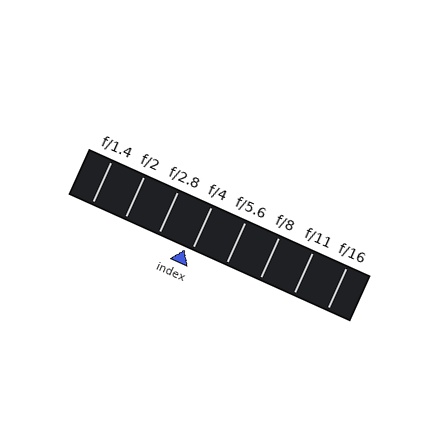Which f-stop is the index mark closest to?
The index mark is closest to f/4.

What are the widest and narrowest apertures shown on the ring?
The widest aperture shown is f/1.4 and the narrowest is f/16.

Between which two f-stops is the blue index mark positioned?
The index mark is between f/2.8 and f/4.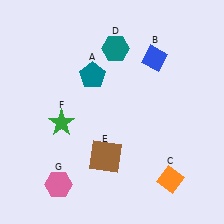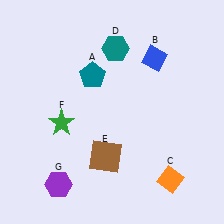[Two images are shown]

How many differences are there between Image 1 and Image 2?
There is 1 difference between the two images.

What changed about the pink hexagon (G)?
In Image 1, G is pink. In Image 2, it changed to purple.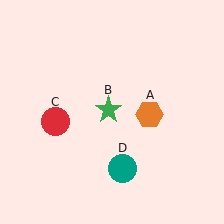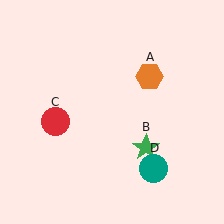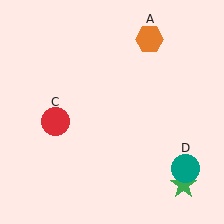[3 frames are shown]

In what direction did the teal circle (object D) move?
The teal circle (object D) moved right.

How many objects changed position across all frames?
3 objects changed position: orange hexagon (object A), green star (object B), teal circle (object D).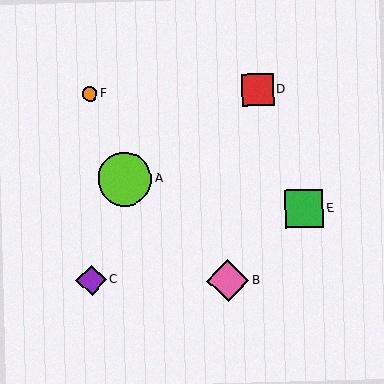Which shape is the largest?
The lime circle (labeled A) is the largest.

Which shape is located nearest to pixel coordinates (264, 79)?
The red square (labeled D) at (258, 90) is nearest to that location.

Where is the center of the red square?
The center of the red square is at (258, 90).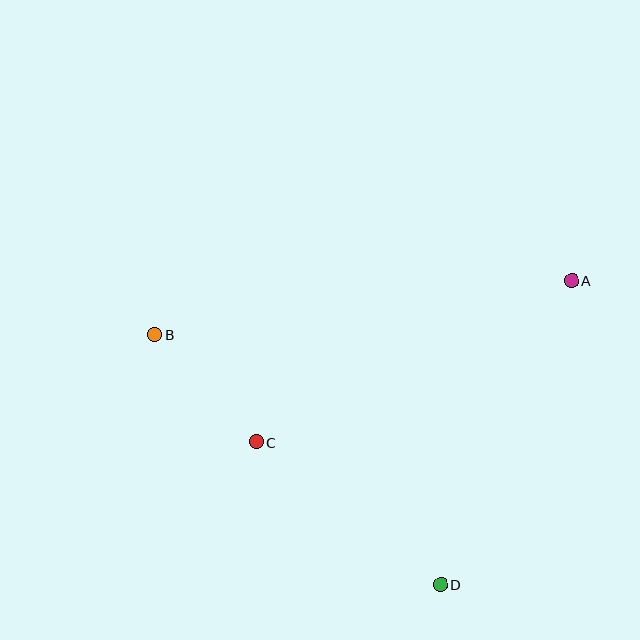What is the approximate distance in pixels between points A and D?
The distance between A and D is approximately 331 pixels.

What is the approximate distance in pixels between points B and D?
The distance between B and D is approximately 380 pixels.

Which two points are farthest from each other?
Points A and B are farthest from each other.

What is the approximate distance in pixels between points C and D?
The distance between C and D is approximately 233 pixels.